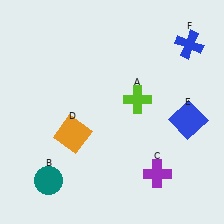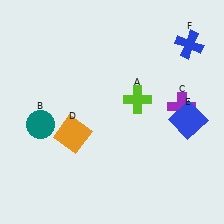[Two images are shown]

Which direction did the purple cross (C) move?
The purple cross (C) moved up.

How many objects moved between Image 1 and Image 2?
2 objects moved between the two images.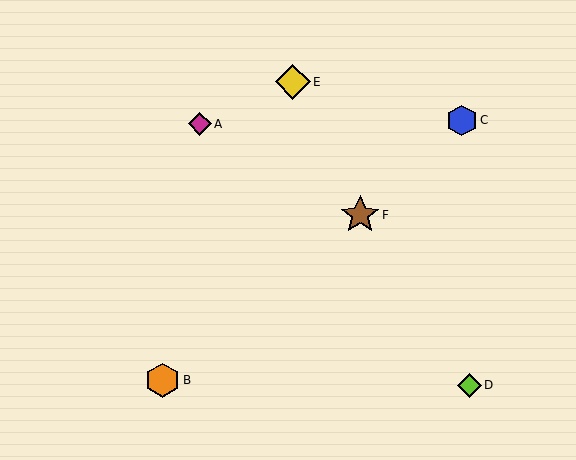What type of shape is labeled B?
Shape B is an orange hexagon.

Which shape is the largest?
The brown star (labeled F) is the largest.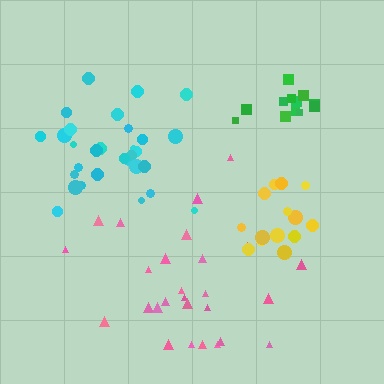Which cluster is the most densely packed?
Yellow.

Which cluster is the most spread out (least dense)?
Pink.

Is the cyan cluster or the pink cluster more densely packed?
Cyan.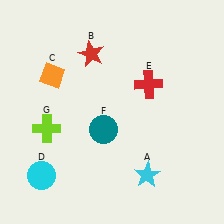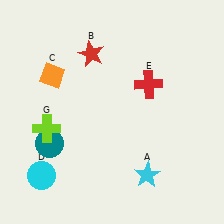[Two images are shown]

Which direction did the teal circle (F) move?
The teal circle (F) moved left.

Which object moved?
The teal circle (F) moved left.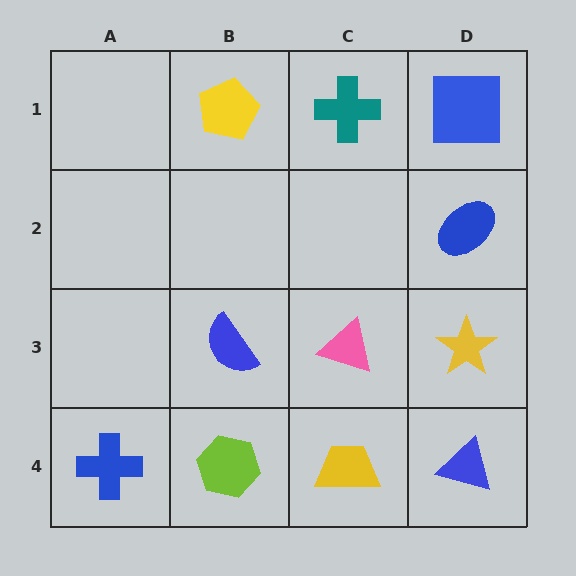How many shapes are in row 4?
4 shapes.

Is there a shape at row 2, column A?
No, that cell is empty.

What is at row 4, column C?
A yellow trapezoid.